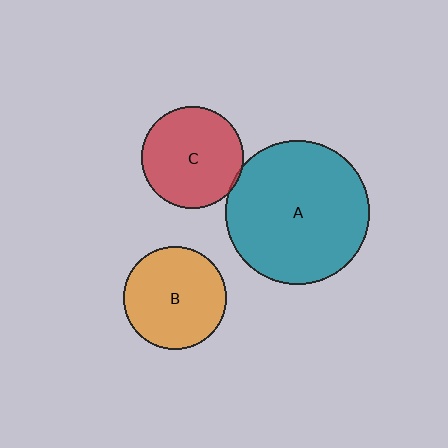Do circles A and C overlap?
Yes.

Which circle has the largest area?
Circle A (teal).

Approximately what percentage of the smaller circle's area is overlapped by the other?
Approximately 5%.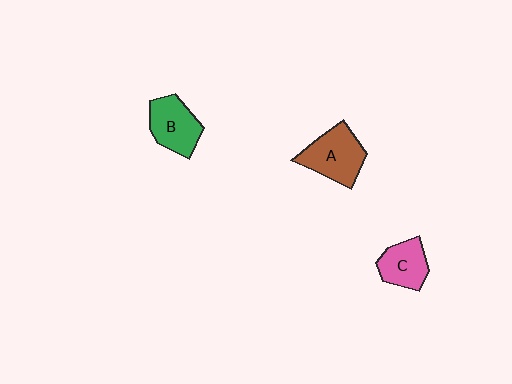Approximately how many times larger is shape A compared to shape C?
Approximately 1.3 times.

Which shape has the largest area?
Shape A (brown).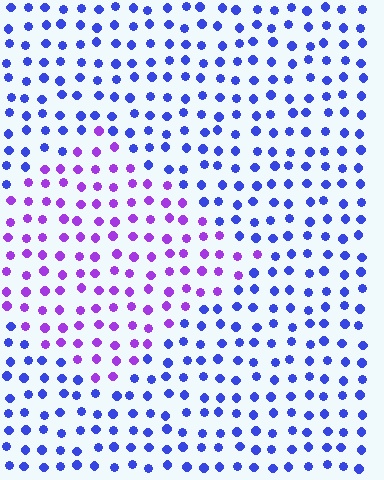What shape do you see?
I see a diamond.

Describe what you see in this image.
The image is filled with small blue elements in a uniform arrangement. A diamond-shaped region is visible where the elements are tinted to a slightly different hue, forming a subtle color boundary.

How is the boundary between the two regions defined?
The boundary is defined purely by a slight shift in hue (about 44 degrees). Spacing, size, and orientation are identical on both sides.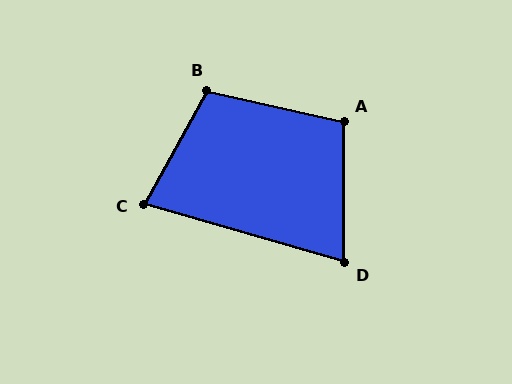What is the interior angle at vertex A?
Approximately 103 degrees (obtuse).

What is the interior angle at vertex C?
Approximately 77 degrees (acute).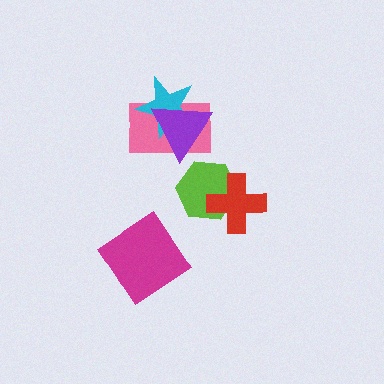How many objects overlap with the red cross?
1 object overlaps with the red cross.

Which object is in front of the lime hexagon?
The red cross is in front of the lime hexagon.